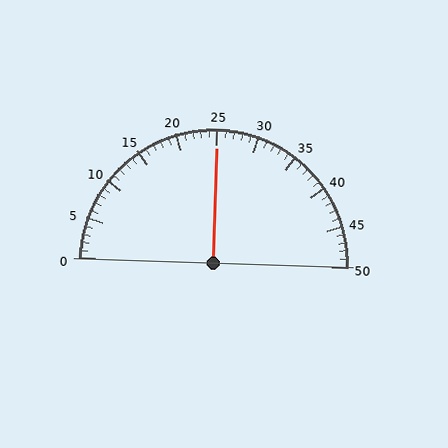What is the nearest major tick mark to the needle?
The nearest major tick mark is 25.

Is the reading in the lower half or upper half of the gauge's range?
The reading is in the upper half of the range (0 to 50).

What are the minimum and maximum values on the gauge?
The gauge ranges from 0 to 50.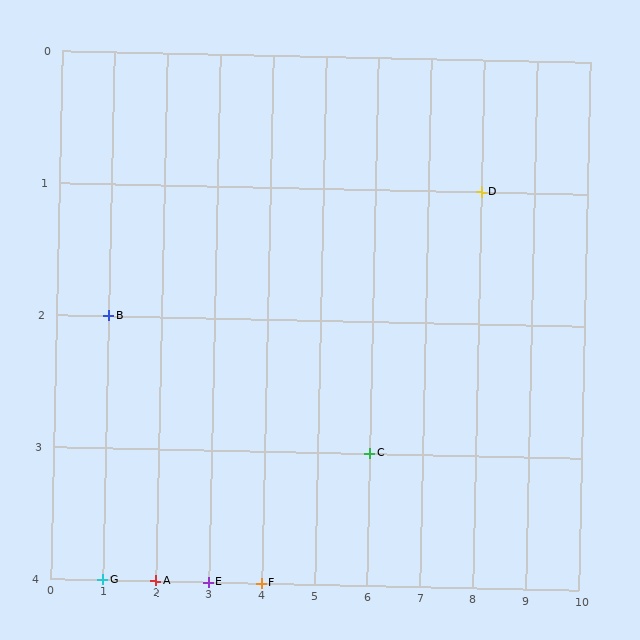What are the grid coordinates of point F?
Point F is at grid coordinates (4, 4).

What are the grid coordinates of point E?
Point E is at grid coordinates (3, 4).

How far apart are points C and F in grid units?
Points C and F are 2 columns and 1 row apart (about 2.2 grid units diagonally).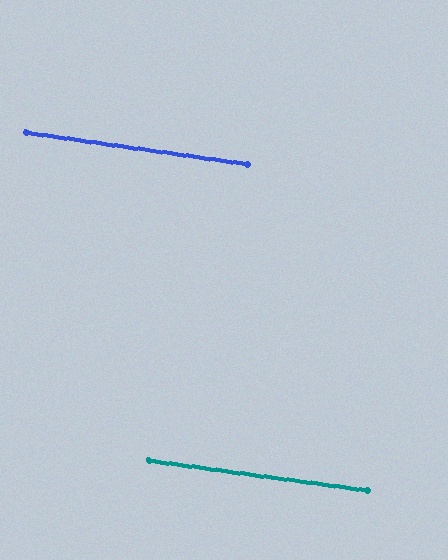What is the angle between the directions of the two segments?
Approximately 0 degrees.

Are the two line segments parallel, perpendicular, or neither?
Parallel — their directions differ by only 0.3°.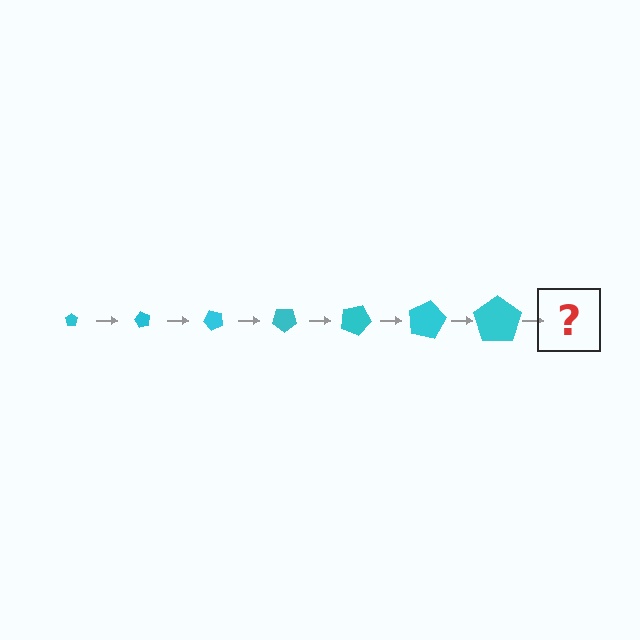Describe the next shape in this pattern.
It should be a pentagon, larger than the previous one and rotated 420 degrees from the start.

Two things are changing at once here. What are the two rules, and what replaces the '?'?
The two rules are that the pentagon grows larger each step and it rotates 60 degrees each step. The '?' should be a pentagon, larger than the previous one and rotated 420 degrees from the start.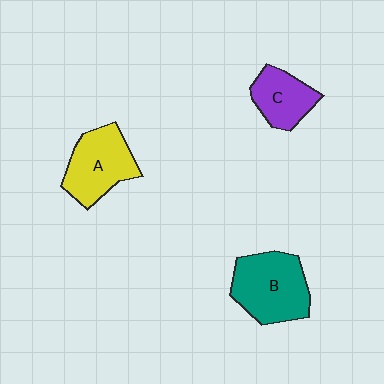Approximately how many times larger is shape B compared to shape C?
Approximately 1.6 times.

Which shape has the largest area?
Shape B (teal).